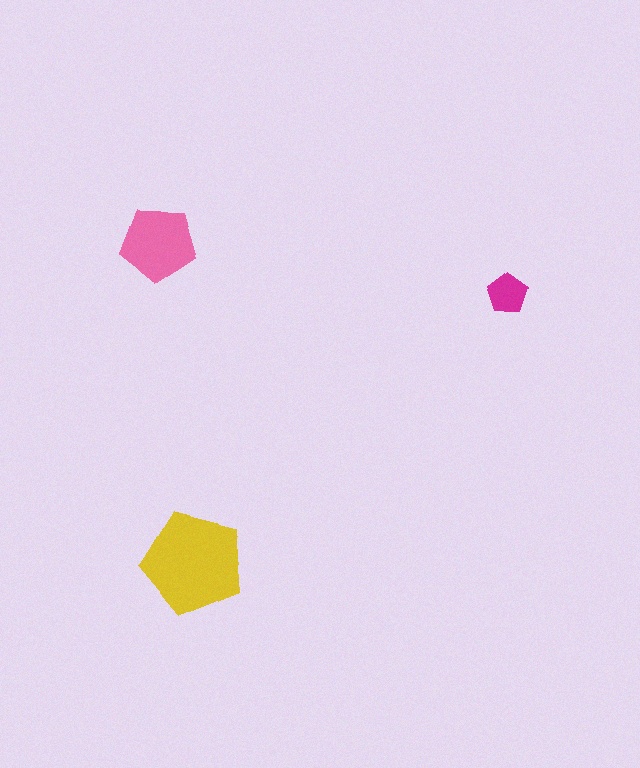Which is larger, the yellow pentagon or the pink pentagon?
The yellow one.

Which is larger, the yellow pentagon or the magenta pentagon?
The yellow one.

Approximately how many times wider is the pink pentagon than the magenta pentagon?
About 2 times wider.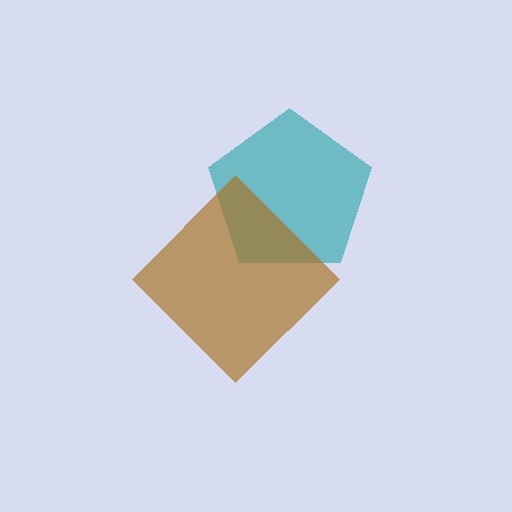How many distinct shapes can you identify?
There are 2 distinct shapes: a teal pentagon, a brown diamond.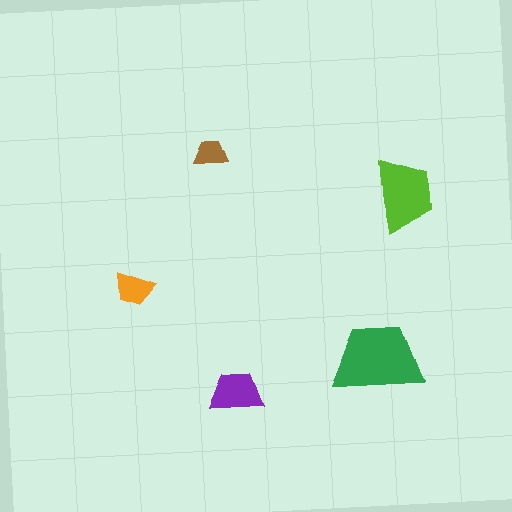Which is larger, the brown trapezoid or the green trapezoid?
The green one.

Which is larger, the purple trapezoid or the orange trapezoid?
The purple one.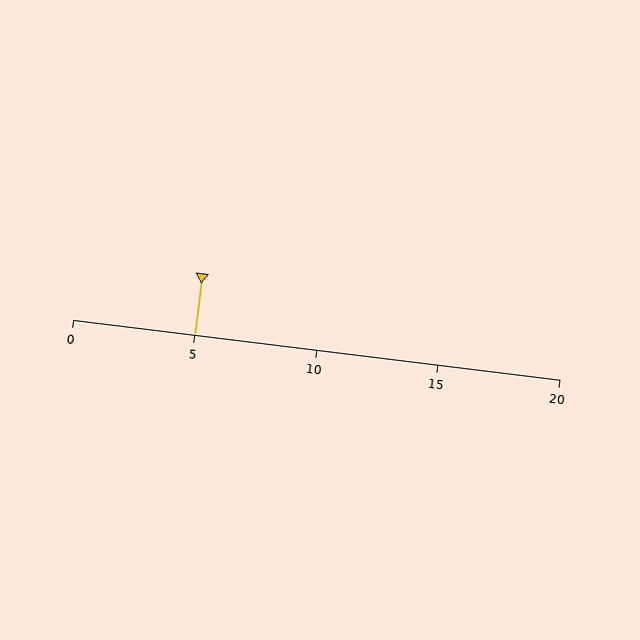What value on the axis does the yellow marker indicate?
The marker indicates approximately 5.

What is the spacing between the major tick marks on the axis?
The major ticks are spaced 5 apart.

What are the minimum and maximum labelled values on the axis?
The axis runs from 0 to 20.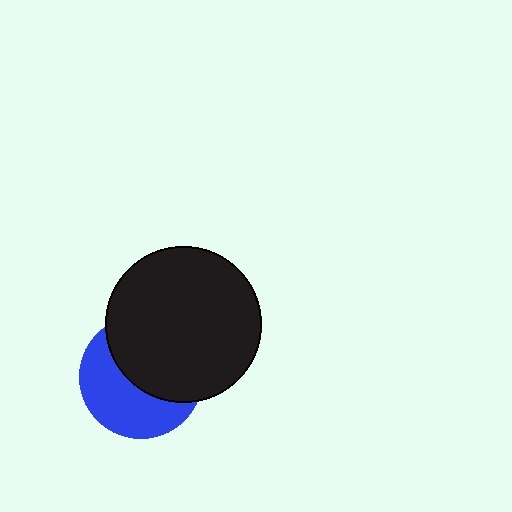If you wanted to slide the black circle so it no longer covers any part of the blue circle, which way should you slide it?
Slide it toward the upper-right — that is the most direct way to separate the two shapes.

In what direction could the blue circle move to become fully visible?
The blue circle could move toward the lower-left. That would shift it out from behind the black circle entirely.